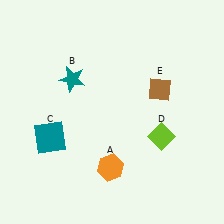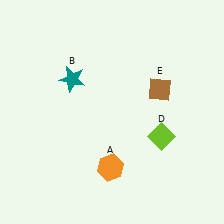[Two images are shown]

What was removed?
The teal square (C) was removed in Image 2.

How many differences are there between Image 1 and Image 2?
There is 1 difference between the two images.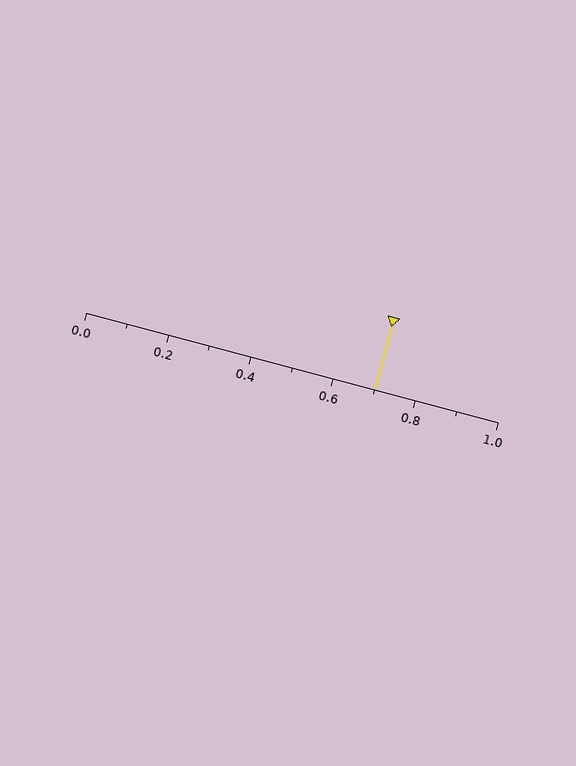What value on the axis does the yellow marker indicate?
The marker indicates approximately 0.7.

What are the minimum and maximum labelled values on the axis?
The axis runs from 0.0 to 1.0.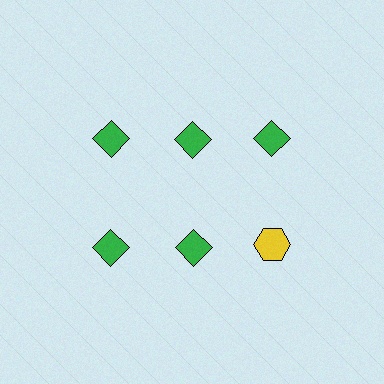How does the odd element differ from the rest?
It differs in both color (yellow instead of green) and shape (hexagon instead of diamond).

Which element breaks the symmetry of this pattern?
The yellow hexagon in the second row, center column breaks the symmetry. All other shapes are green diamonds.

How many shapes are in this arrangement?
There are 6 shapes arranged in a grid pattern.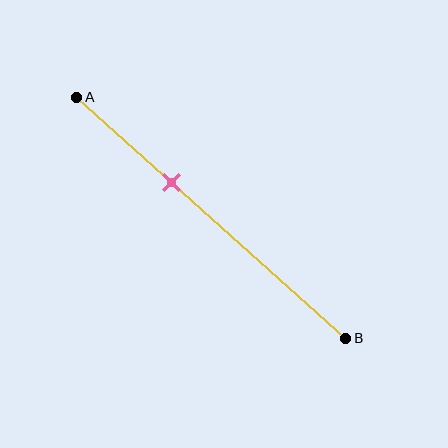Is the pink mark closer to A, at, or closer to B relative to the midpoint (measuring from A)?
The pink mark is closer to point A than the midpoint of segment AB.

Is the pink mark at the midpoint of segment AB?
No, the mark is at about 35% from A, not at the 50% midpoint.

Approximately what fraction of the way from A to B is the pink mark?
The pink mark is approximately 35% of the way from A to B.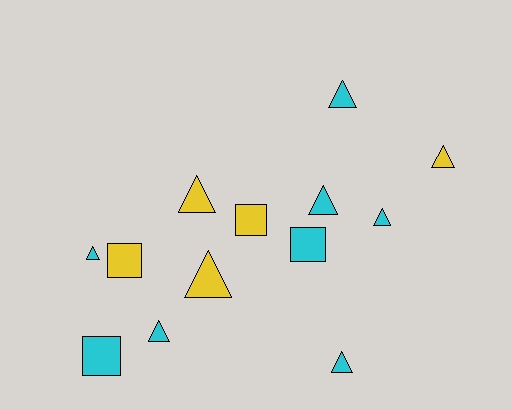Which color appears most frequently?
Cyan, with 8 objects.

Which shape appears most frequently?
Triangle, with 9 objects.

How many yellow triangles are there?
There are 3 yellow triangles.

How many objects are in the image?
There are 13 objects.